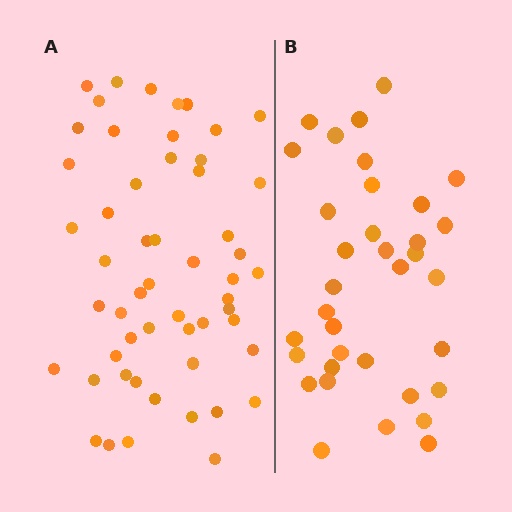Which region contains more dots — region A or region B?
Region A (the left region) has more dots.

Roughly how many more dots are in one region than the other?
Region A has approximately 20 more dots than region B.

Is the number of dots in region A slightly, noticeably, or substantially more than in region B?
Region A has substantially more. The ratio is roughly 1.5 to 1.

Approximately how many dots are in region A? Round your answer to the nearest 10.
About 50 dots. (The exact count is 54, which rounds to 50.)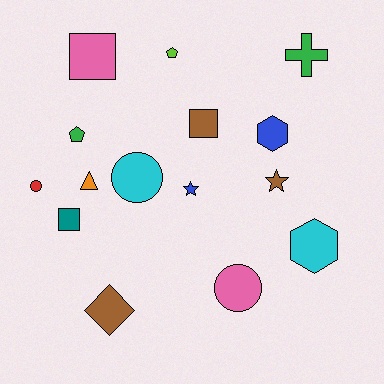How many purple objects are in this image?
There are no purple objects.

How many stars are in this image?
There are 2 stars.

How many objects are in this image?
There are 15 objects.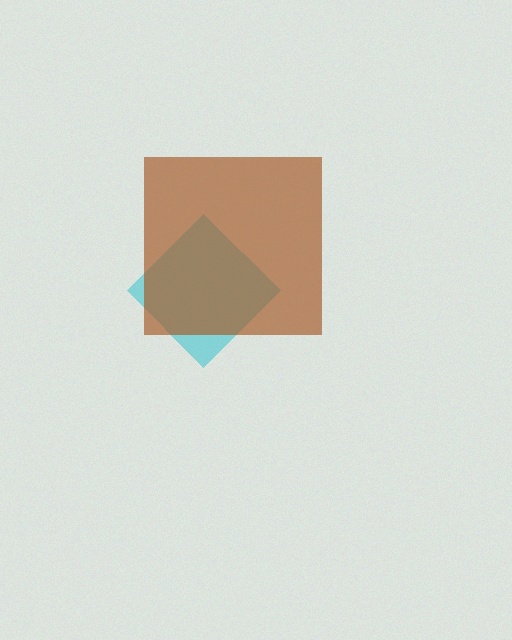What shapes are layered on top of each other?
The layered shapes are: a cyan diamond, a brown square.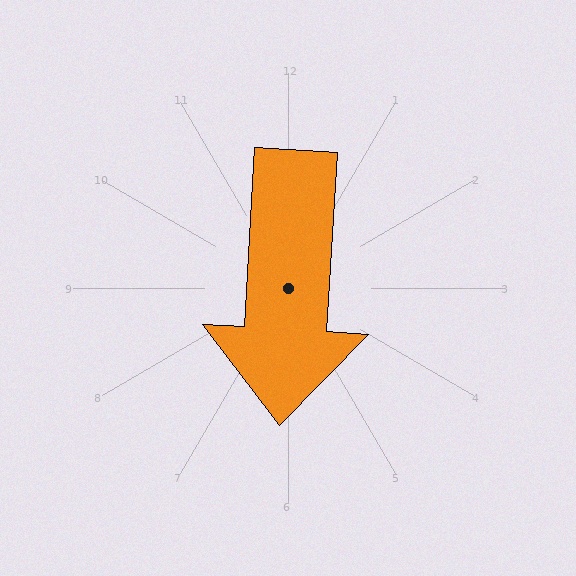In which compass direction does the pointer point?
South.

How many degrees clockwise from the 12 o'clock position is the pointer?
Approximately 183 degrees.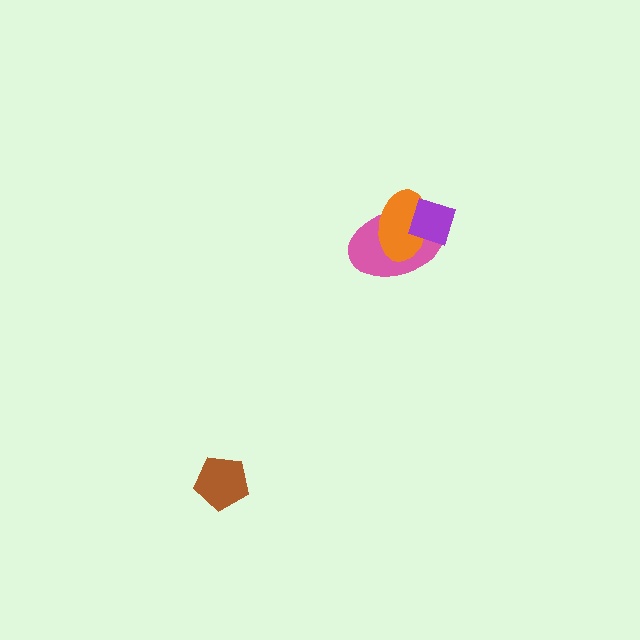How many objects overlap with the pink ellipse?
2 objects overlap with the pink ellipse.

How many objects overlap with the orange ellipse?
2 objects overlap with the orange ellipse.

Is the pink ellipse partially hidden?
Yes, it is partially covered by another shape.